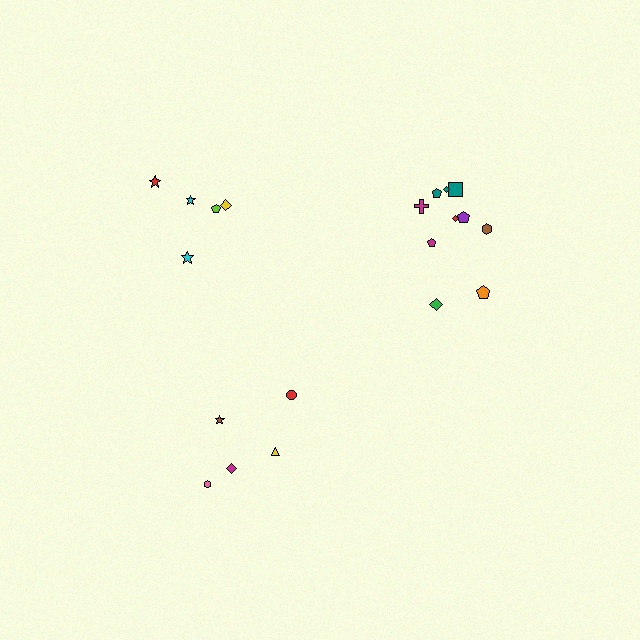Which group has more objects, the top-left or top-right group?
The top-right group.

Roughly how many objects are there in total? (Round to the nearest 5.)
Roughly 20 objects in total.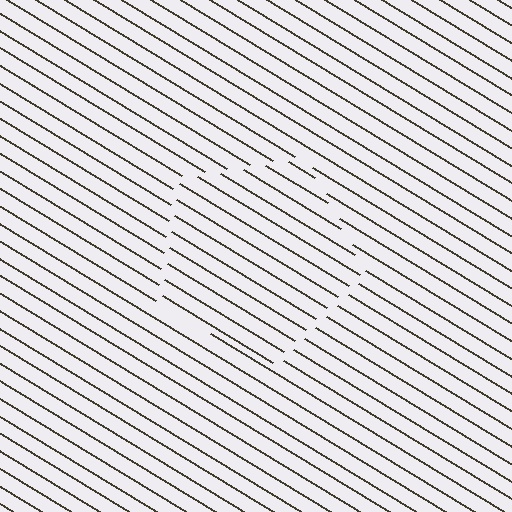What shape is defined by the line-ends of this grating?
An illusory pentagon. The interior of the shape contains the same grating, shifted by half a period — the contour is defined by the phase discontinuity where line-ends from the inner and outer gratings abut.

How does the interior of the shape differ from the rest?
The interior of the shape contains the same grating, shifted by half a period — the contour is defined by the phase discontinuity where line-ends from the inner and outer gratings abut.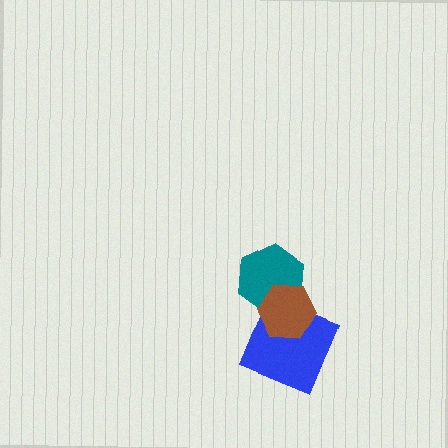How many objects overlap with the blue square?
1 object overlaps with the blue square.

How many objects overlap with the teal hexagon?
1 object overlaps with the teal hexagon.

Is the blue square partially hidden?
Yes, it is partially covered by another shape.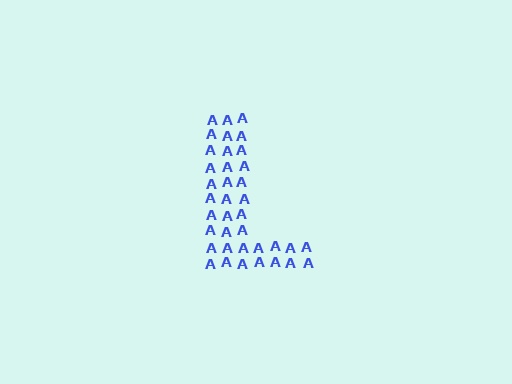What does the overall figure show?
The overall figure shows the letter L.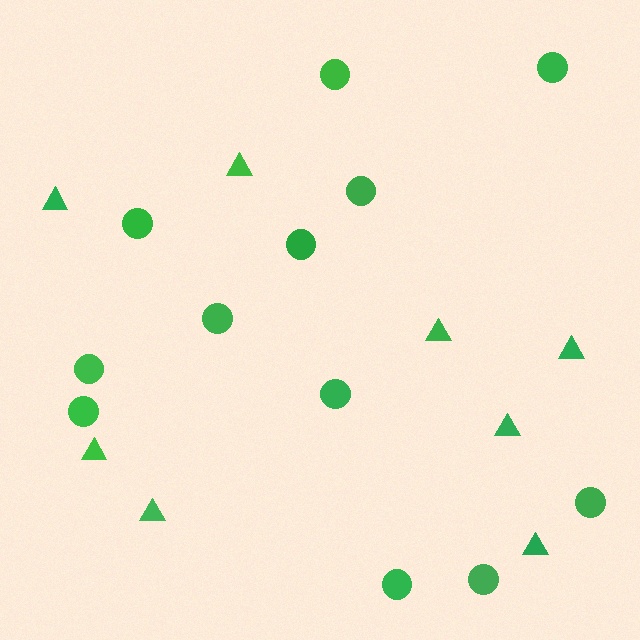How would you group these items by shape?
There are 2 groups: one group of circles (12) and one group of triangles (8).